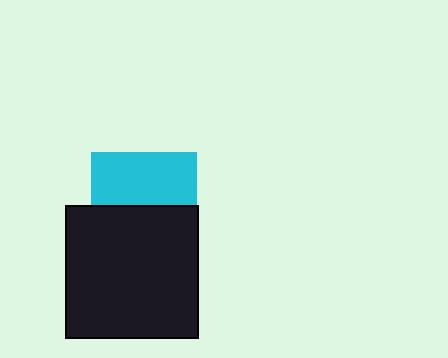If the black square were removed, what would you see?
You would see the complete cyan square.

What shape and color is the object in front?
The object in front is a black square.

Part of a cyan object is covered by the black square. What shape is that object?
It is a square.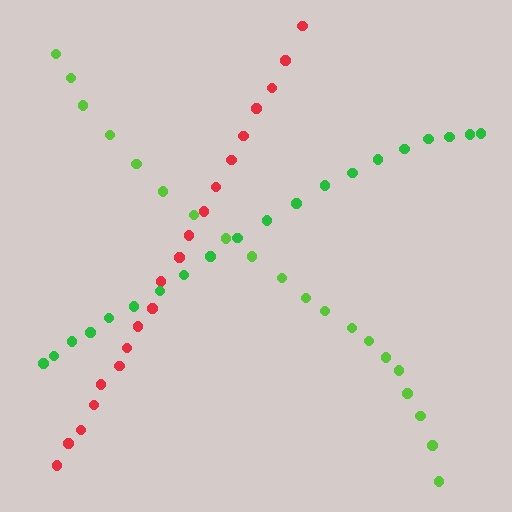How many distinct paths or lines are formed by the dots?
There are 3 distinct paths.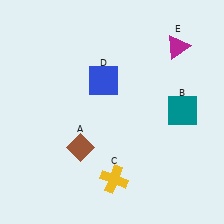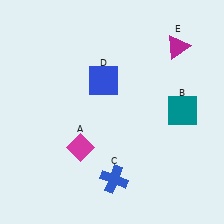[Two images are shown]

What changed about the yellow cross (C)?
In Image 1, C is yellow. In Image 2, it changed to blue.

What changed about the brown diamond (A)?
In Image 1, A is brown. In Image 2, it changed to magenta.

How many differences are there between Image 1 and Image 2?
There are 2 differences between the two images.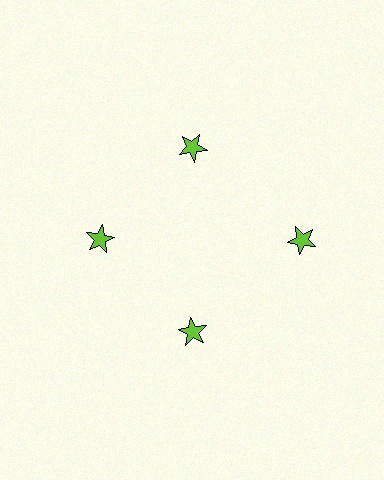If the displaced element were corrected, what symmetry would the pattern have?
It would have 4-fold rotational symmetry — the pattern would map onto itself every 90 degrees.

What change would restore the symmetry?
The symmetry would be restored by moving it inward, back onto the ring so that all 4 stars sit at equal angles and equal distance from the center.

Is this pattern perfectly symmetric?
No. The 4 lime stars are arranged in a ring, but one element near the 3 o'clock position is pushed outward from the center, breaking the 4-fold rotational symmetry.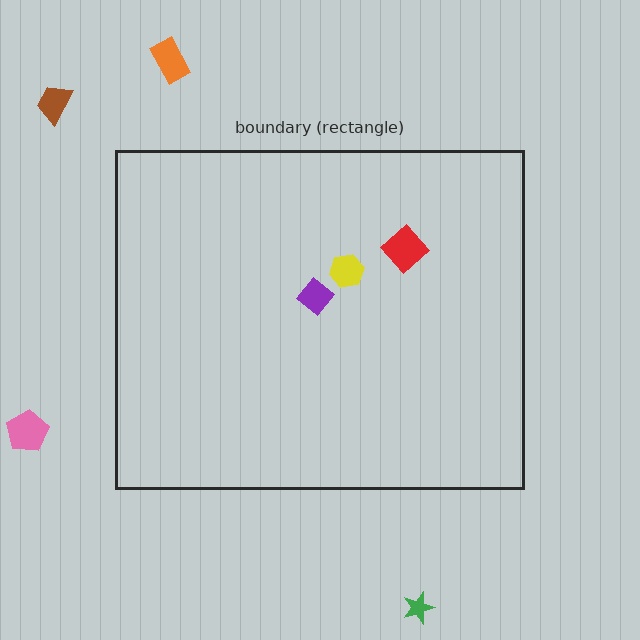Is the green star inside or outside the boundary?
Outside.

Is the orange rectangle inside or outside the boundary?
Outside.